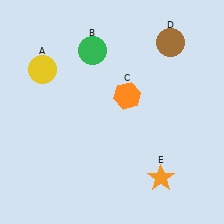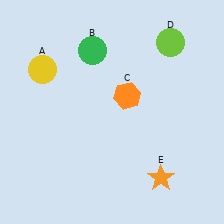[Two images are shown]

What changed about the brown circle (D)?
In Image 1, D is brown. In Image 2, it changed to lime.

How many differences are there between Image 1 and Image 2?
There is 1 difference between the two images.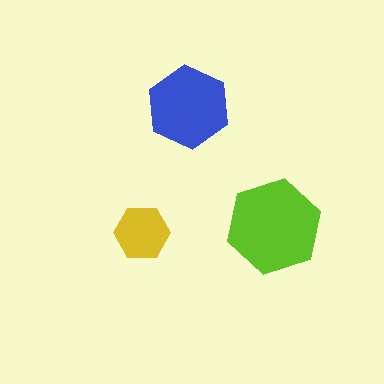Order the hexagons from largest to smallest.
the lime one, the blue one, the yellow one.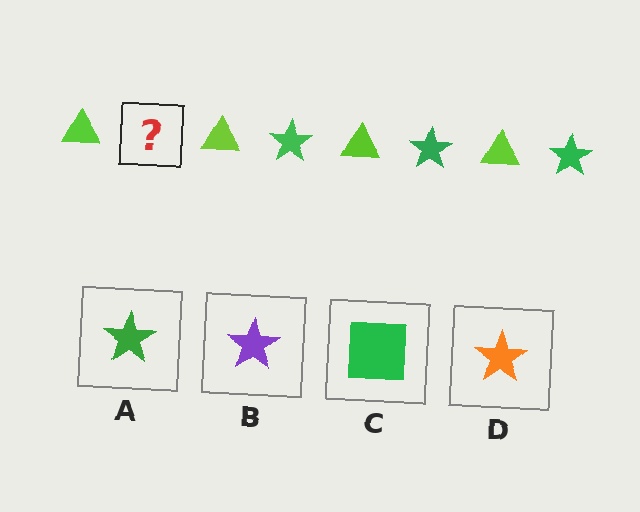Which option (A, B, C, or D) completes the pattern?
A.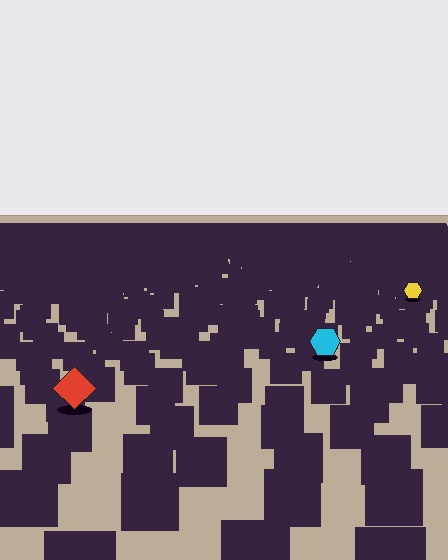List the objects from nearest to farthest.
From nearest to farthest: the red diamond, the cyan hexagon, the yellow hexagon.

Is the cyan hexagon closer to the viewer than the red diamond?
No. The red diamond is closer — you can tell from the texture gradient: the ground texture is coarser near it.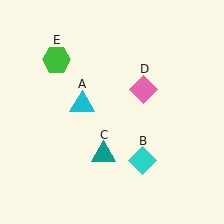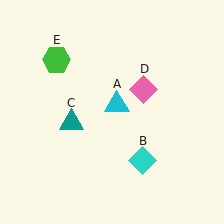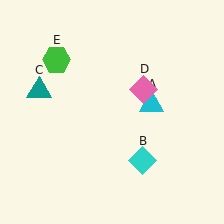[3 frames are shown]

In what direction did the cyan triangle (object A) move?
The cyan triangle (object A) moved right.